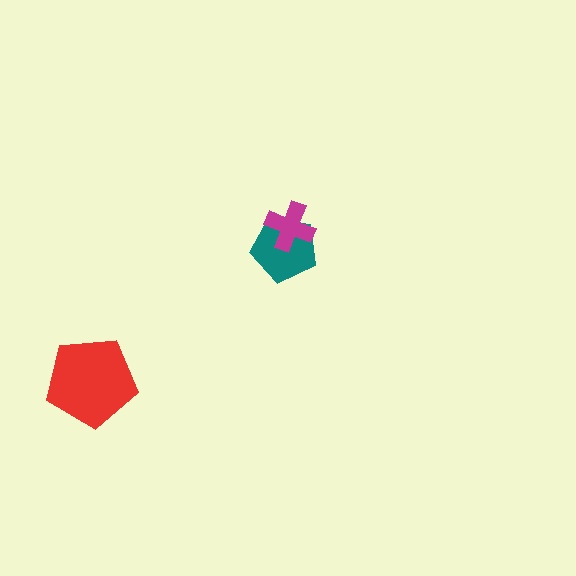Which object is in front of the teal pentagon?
The magenta cross is in front of the teal pentagon.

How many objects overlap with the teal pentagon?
1 object overlaps with the teal pentagon.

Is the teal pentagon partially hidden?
Yes, it is partially covered by another shape.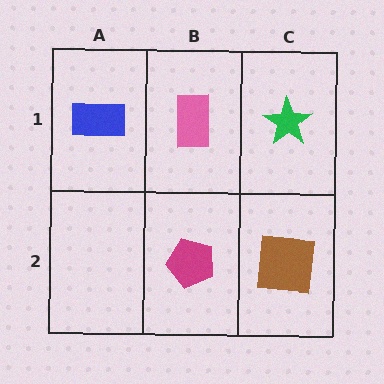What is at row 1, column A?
A blue rectangle.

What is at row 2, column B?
A magenta pentagon.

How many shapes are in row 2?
2 shapes.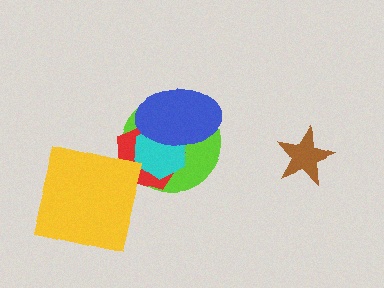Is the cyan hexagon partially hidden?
Yes, it is partially covered by another shape.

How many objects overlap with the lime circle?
3 objects overlap with the lime circle.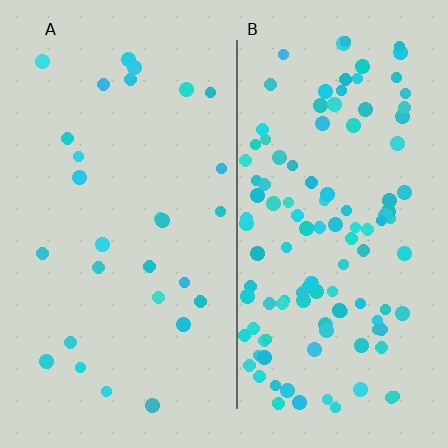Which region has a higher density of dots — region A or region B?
B (the right).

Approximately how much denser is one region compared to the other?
Approximately 4.2× — region B over region A.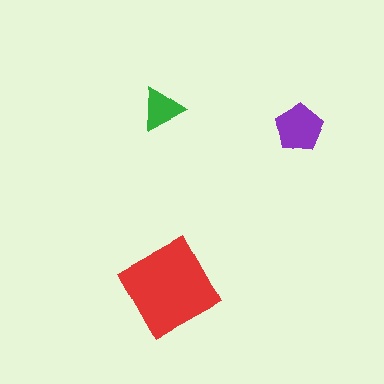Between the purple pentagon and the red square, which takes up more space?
The red square.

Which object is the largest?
The red square.